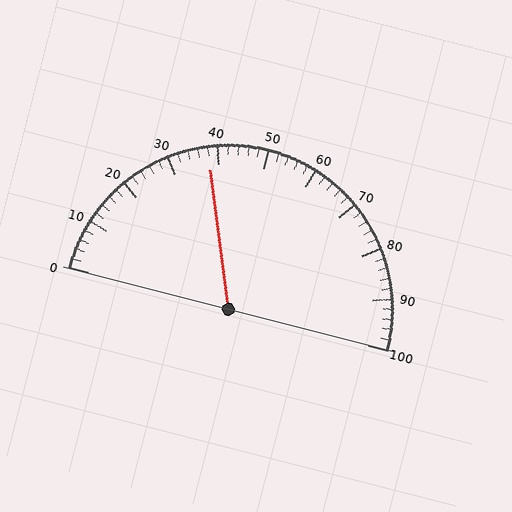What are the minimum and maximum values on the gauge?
The gauge ranges from 0 to 100.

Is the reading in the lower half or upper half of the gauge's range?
The reading is in the lower half of the range (0 to 100).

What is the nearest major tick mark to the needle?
The nearest major tick mark is 40.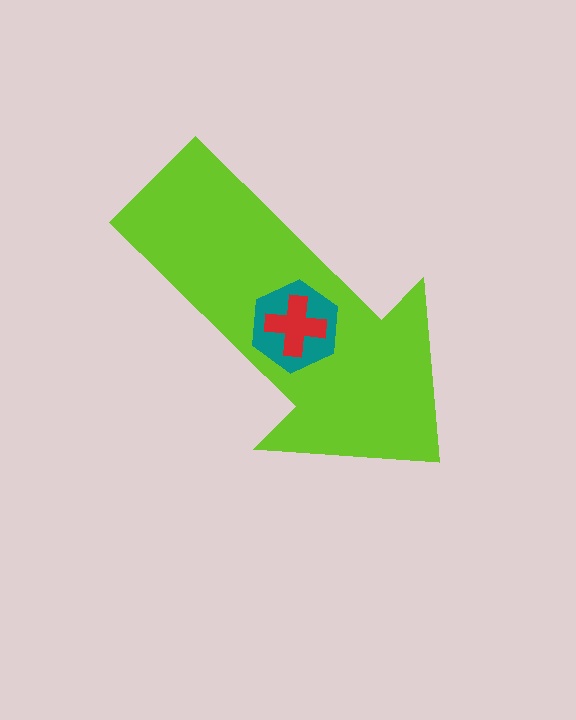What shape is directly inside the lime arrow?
The teal hexagon.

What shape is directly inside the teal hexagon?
The red cross.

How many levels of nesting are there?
3.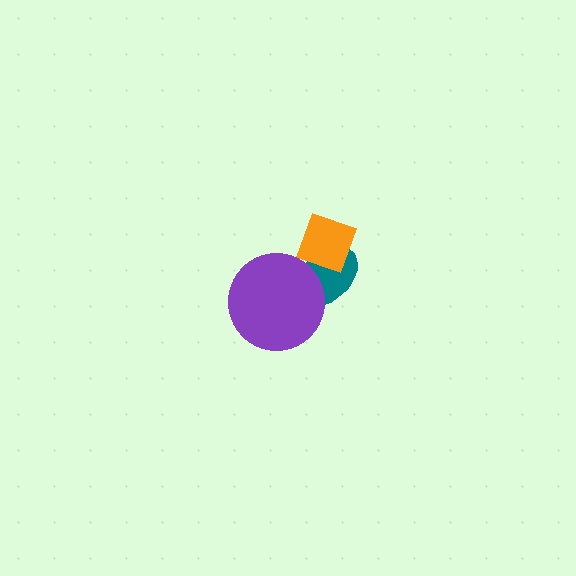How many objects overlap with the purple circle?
1 object overlaps with the purple circle.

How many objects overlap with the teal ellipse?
2 objects overlap with the teal ellipse.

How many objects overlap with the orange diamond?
1 object overlaps with the orange diamond.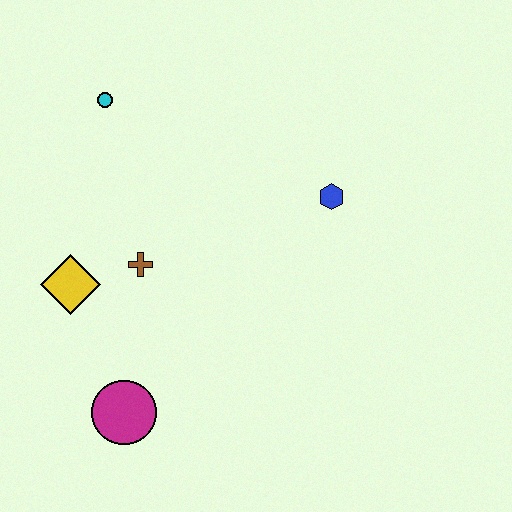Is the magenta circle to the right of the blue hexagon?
No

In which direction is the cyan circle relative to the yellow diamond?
The cyan circle is above the yellow diamond.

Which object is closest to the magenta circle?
The yellow diamond is closest to the magenta circle.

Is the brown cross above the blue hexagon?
No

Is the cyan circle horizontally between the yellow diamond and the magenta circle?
Yes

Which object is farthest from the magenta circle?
The cyan circle is farthest from the magenta circle.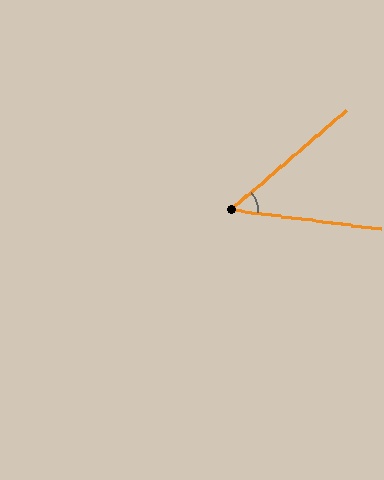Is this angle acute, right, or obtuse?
It is acute.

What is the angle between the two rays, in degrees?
Approximately 48 degrees.